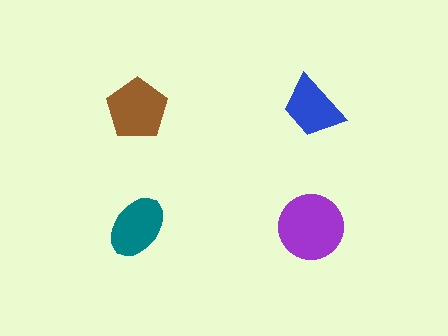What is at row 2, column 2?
A purple circle.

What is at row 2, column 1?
A teal ellipse.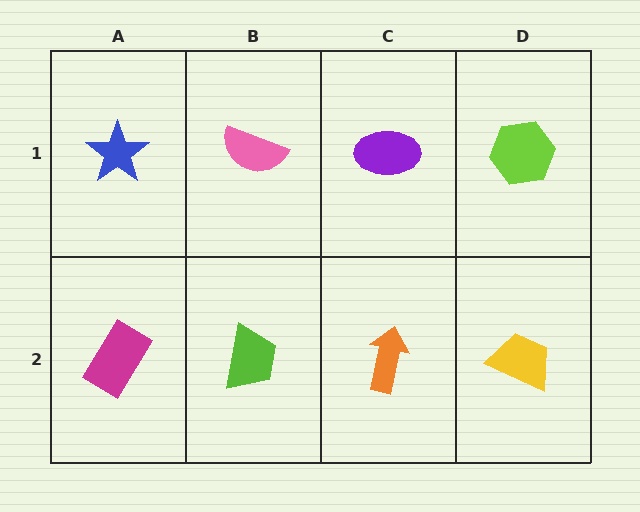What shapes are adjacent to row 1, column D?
A yellow trapezoid (row 2, column D), a purple ellipse (row 1, column C).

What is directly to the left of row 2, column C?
A lime trapezoid.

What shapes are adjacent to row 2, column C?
A purple ellipse (row 1, column C), a lime trapezoid (row 2, column B), a yellow trapezoid (row 2, column D).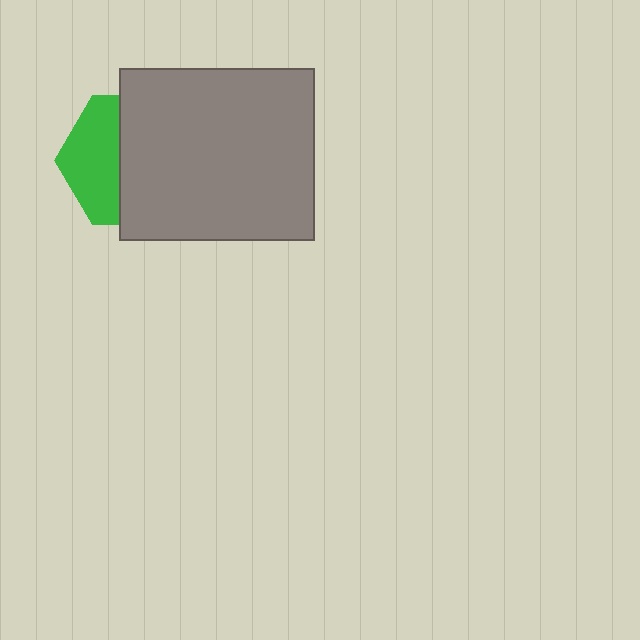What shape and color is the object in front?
The object in front is a gray rectangle.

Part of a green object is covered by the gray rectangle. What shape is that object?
It is a hexagon.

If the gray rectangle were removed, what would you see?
You would see the complete green hexagon.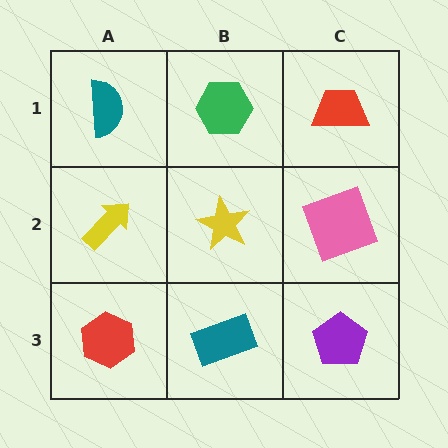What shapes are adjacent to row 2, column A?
A teal semicircle (row 1, column A), a red hexagon (row 3, column A), a yellow star (row 2, column B).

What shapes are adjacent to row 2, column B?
A green hexagon (row 1, column B), a teal rectangle (row 3, column B), a yellow arrow (row 2, column A), a pink square (row 2, column C).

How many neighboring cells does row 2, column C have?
3.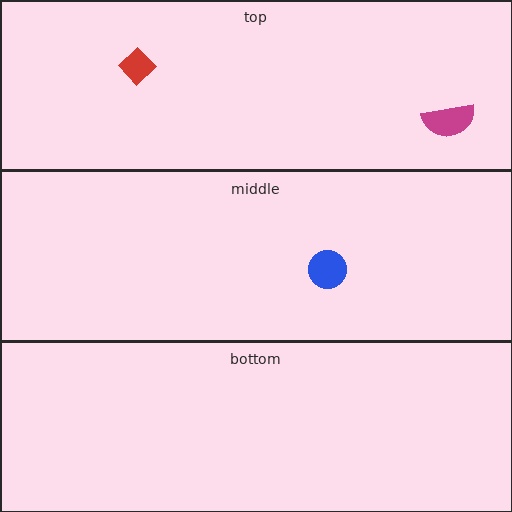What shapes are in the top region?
The magenta semicircle, the red diamond.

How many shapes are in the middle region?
1.